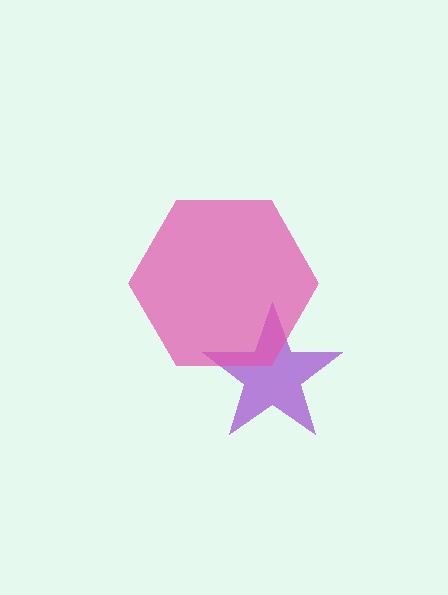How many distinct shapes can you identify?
There are 2 distinct shapes: a purple star, a pink hexagon.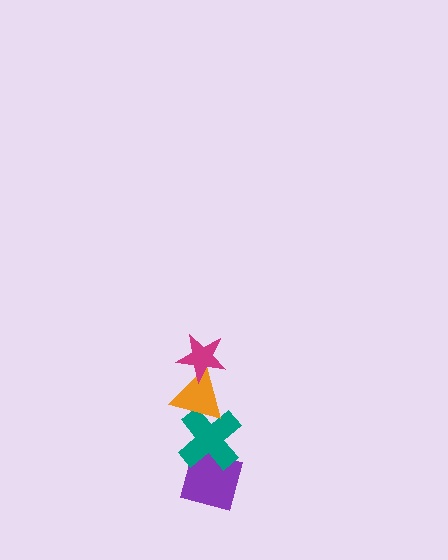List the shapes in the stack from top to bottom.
From top to bottom: the magenta star, the orange triangle, the teal cross, the purple square.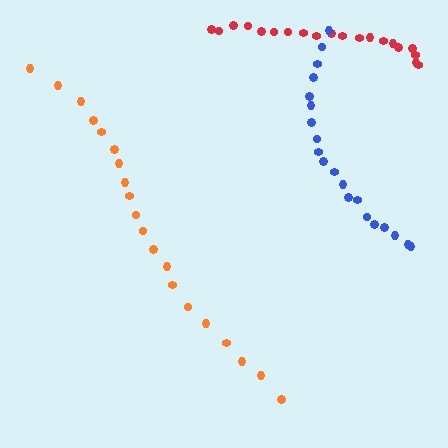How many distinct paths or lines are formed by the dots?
There are 3 distinct paths.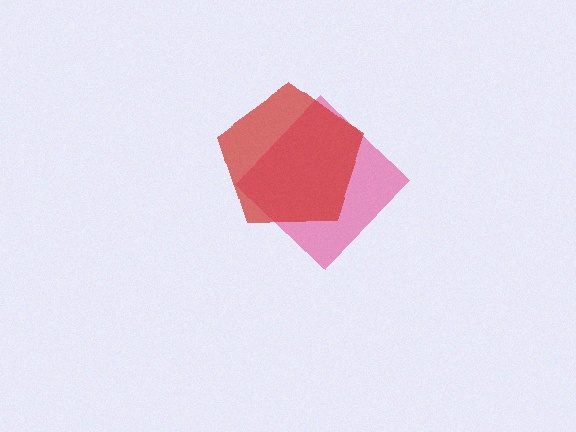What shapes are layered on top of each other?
The layered shapes are: a pink diamond, a red pentagon.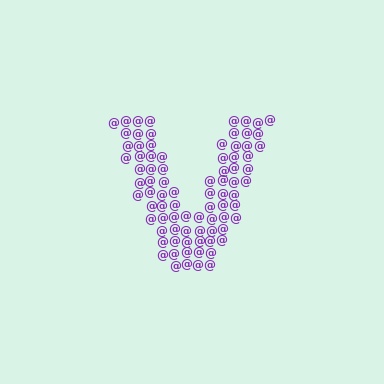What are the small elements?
The small elements are at signs.